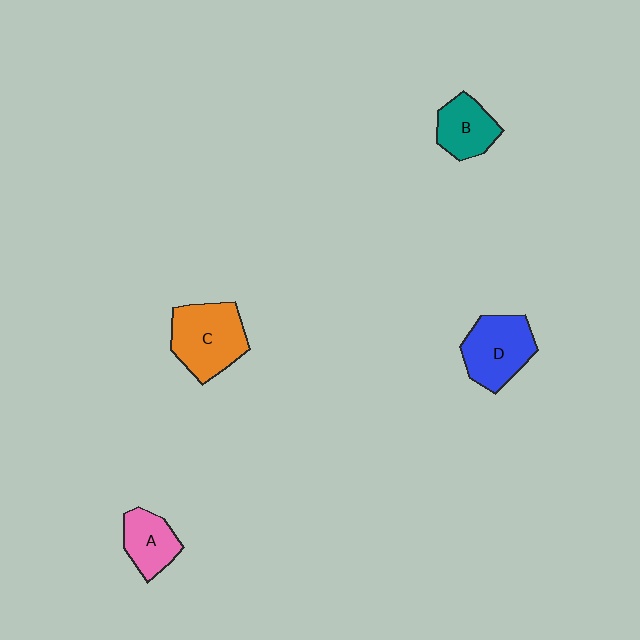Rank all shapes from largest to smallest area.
From largest to smallest: C (orange), D (blue), B (teal), A (pink).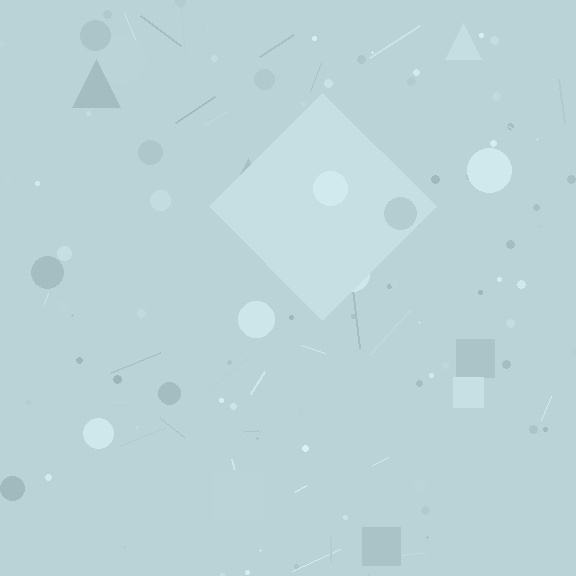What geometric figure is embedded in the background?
A diamond is embedded in the background.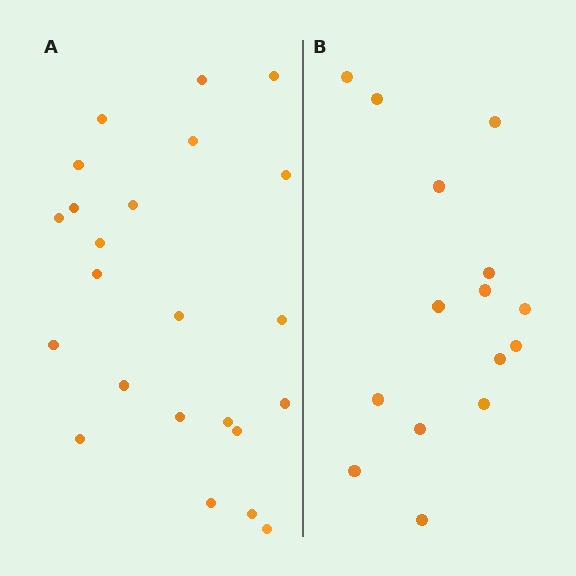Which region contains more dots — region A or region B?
Region A (the left region) has more dots.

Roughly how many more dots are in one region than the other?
Region A has roughly 8 or so more dots than region B.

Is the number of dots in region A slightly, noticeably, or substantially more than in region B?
Region A has substantially more. The ratio is roughly 1.5 to 1.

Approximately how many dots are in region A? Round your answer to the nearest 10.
About 20 dots. (The exact count is 23, which rounds to 20.)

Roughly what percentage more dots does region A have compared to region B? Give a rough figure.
About 55% more.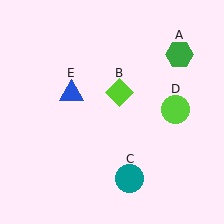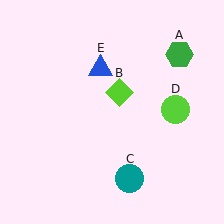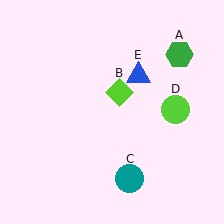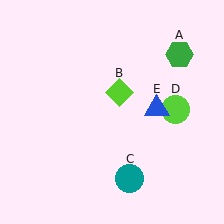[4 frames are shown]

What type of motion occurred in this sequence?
The blue triangle (object E) rotated clockwise around the center of the scene.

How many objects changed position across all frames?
1 object changed position: blue triangle (object E).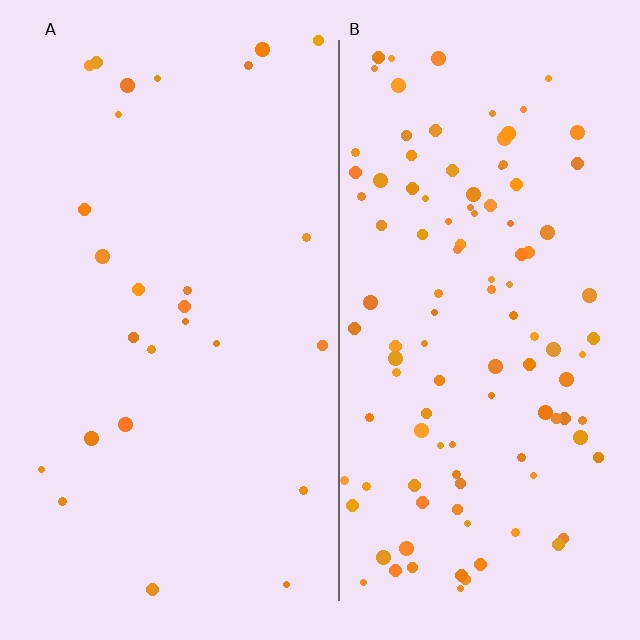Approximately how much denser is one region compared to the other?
Approximately 4.2× — region B over region A.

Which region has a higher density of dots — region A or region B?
B (the right).